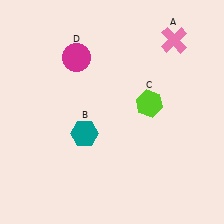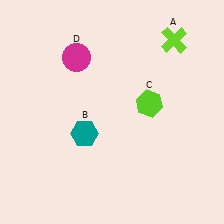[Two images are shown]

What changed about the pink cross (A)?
In Image 1, A is pink. In Image 2, it changed to lime.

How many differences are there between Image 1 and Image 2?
There is 1 difference between the two images.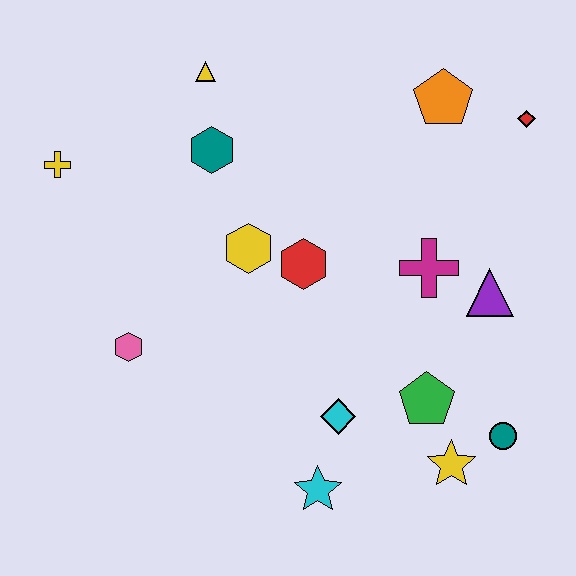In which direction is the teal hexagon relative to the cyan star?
The teal hexagon is above the cyan star.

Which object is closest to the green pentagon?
The yellow star is closest to the green pentagon.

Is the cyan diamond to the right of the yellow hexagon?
Yes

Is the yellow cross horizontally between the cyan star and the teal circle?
No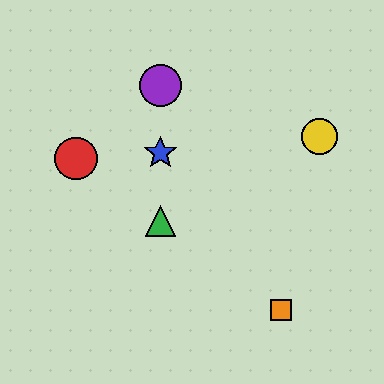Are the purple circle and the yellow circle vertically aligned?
No, the purple circle is at x≈160 and the yellow circle is at x≈319.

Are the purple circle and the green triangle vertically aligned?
Yes, both are at x≈160.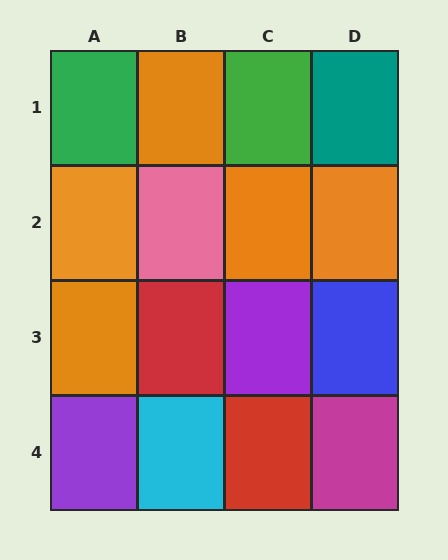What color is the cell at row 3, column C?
Purple.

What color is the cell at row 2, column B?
Pink.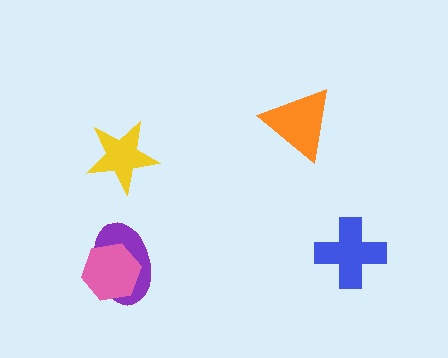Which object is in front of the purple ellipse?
The pink hexagon is in front of the purple ellipse.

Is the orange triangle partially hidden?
No, no other shape covers it.